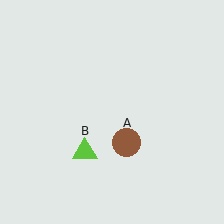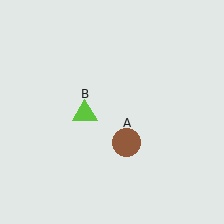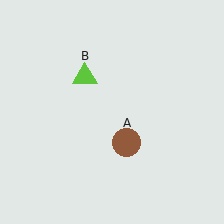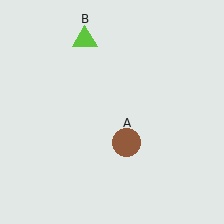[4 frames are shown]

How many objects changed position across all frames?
1 object changed position: lime triangle (object B).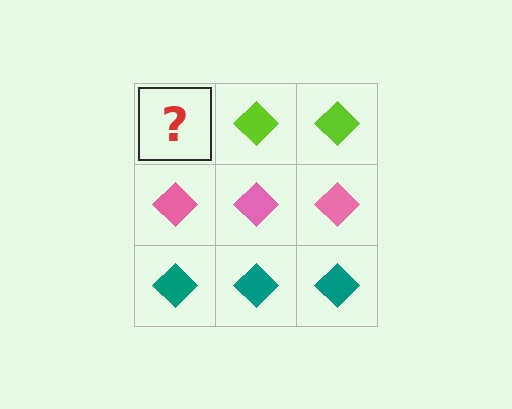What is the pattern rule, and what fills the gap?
The rule is that each row has a consistent color. The gap should be filled with a lime diamond.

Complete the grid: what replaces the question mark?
The question mark should be replaced with a lime diamond.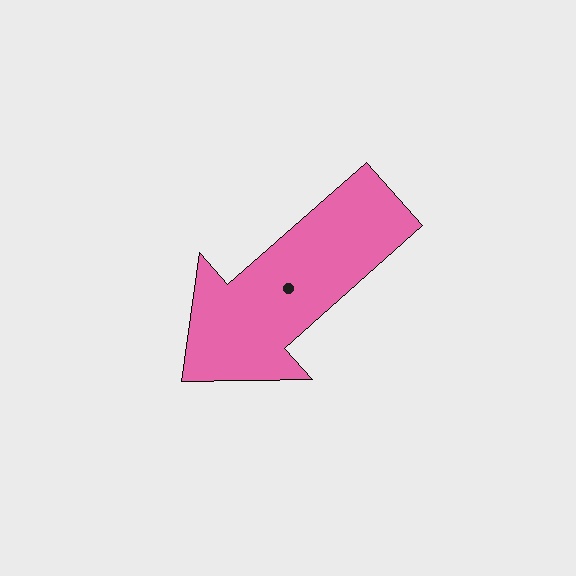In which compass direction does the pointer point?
Southwest.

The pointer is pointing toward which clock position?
Roughly 8 o'clock.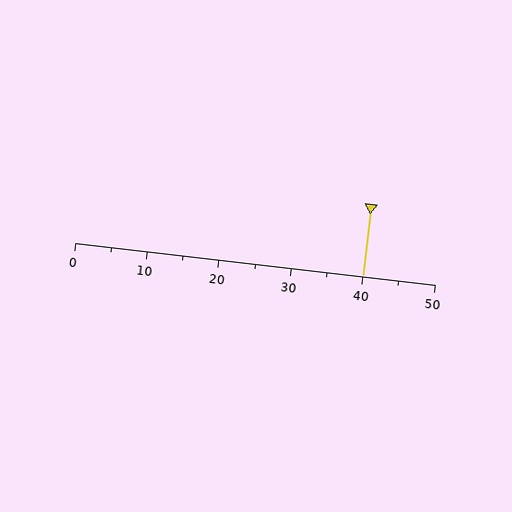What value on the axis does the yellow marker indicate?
The marker indicates approximately 40.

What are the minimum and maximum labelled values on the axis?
The axis runs from 0 to 50.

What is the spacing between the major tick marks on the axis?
The major ticks are spaced 10 apart.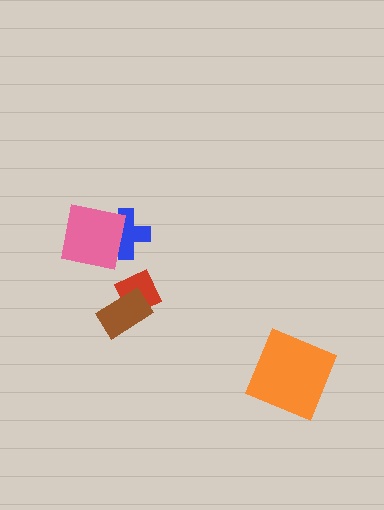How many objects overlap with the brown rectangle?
1 object overlaps with the brown rectangle.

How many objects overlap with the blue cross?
1 object overlaps with the blue cross.